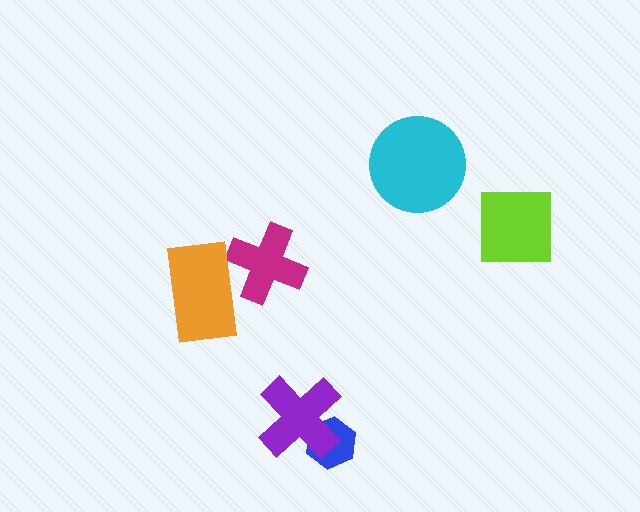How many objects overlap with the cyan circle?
0 objects overlap with the cyan circle.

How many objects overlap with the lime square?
0 objects overlap with the lime square.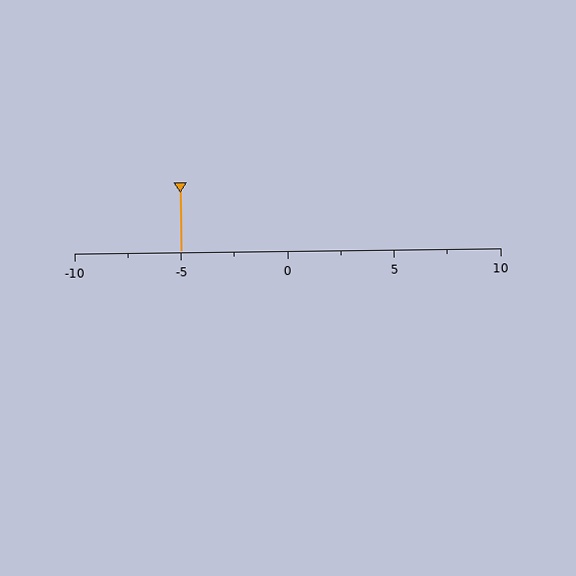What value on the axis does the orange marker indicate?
The marker indicates approximately -5.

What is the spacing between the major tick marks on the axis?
The major ticks are spaced 5 apart.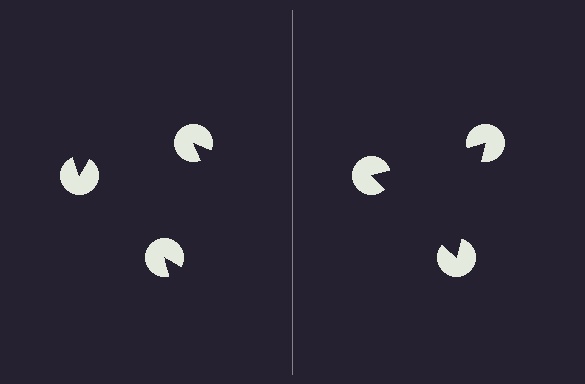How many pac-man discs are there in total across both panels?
6 — 3 on each side.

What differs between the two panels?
The pac-man discs are positioned identically on both sides; only the wedge orientations differ. On the right they align to a triangle; on the left they are misaligned.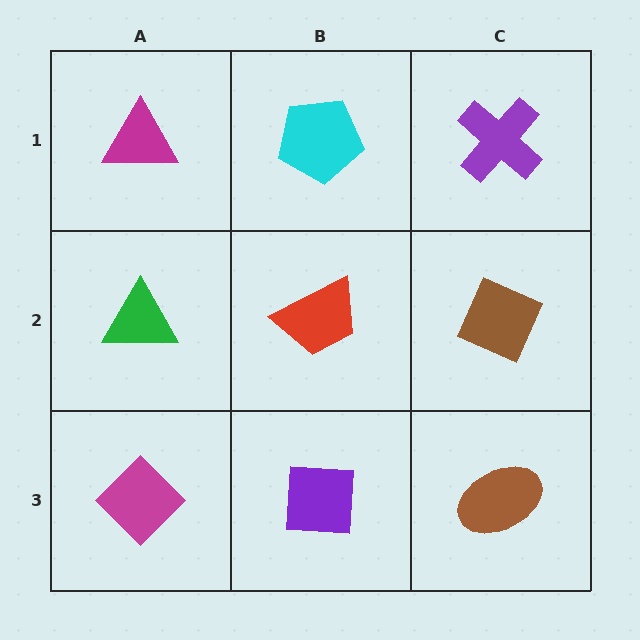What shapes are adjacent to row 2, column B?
A cyan pentagon (row 1, column B), a purple square (row 3, column B), a green triangle (row 2, column A), a brown diamond (row 2, column C).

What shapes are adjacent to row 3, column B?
A red trapezoid (row 2, column B), a magenta diamond (row 3, column A), a brown ellipse (row 3, column C).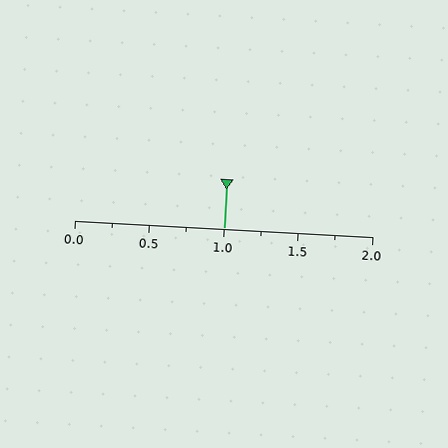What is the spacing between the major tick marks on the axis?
The major ticks are spaced 0.5 apart.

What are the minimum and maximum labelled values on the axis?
The axis runs from 0.0 to 2.0.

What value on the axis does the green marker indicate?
The marker indicates approximately 1.